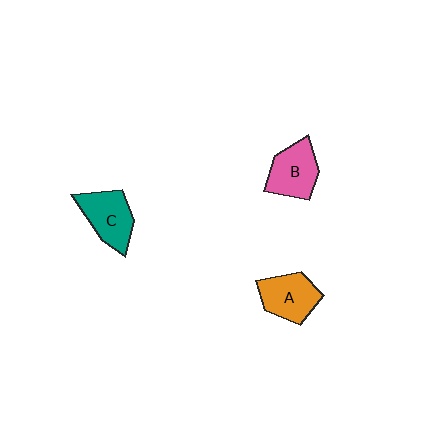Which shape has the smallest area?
Shape A (orange).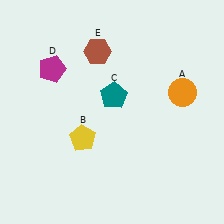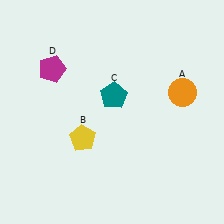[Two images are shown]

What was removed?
The brown hexagon (E) was removed in Image 2.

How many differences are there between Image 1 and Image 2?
There is 1 difference between the two images.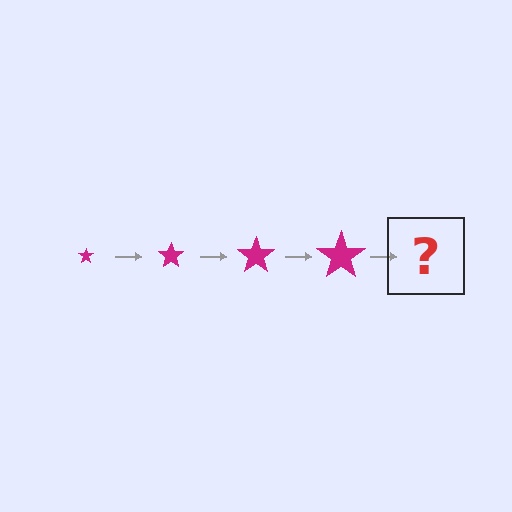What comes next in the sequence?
The next element should be a magenta star, larger than the previous one.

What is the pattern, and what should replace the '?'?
The pattern is that the star gets progressively larger each step. The '?' should be a magenta star, larger than the previous one.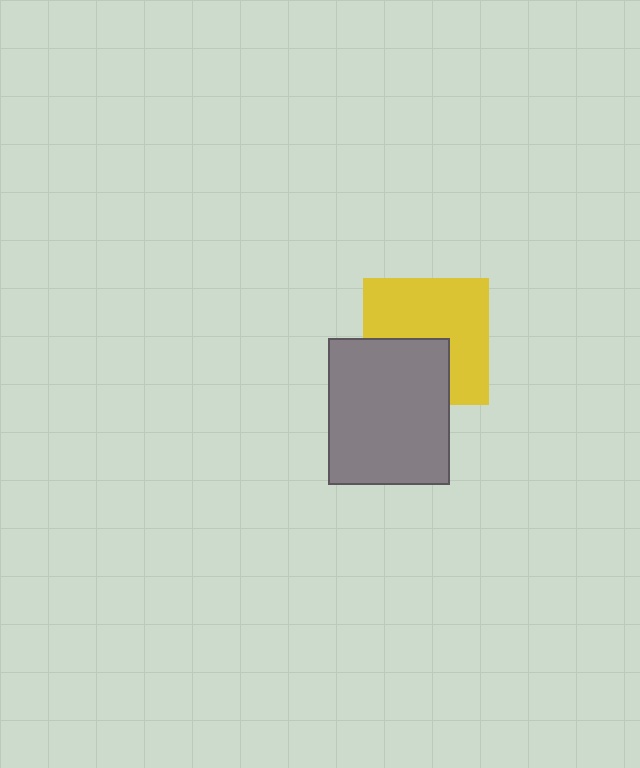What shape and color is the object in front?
The object in front is a gray rectangle.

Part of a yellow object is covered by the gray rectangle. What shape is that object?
It is a square.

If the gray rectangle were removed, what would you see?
You would see the complete yellow square.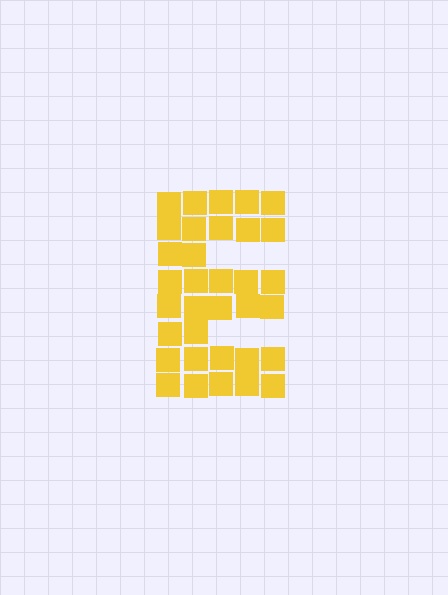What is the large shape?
The large shape is the letter E.